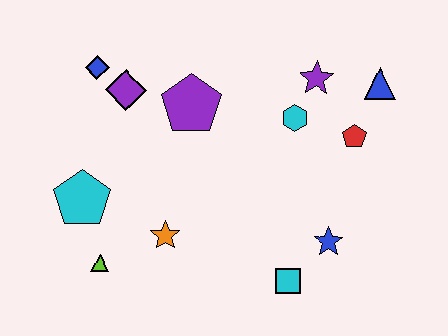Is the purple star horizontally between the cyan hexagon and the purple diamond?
No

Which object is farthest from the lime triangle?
The blue triangle is farthest from the lime triangle.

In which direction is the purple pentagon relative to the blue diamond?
The purple pentagon is to the right of the blue diamond.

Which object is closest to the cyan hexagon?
The purple star is closest to the cyan hexagon.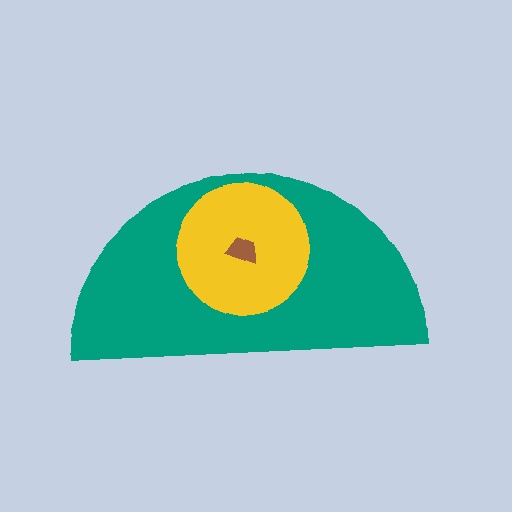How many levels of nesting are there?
3.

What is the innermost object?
The brown trapezoid.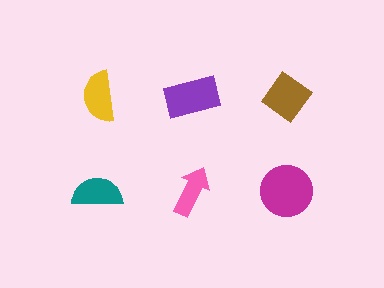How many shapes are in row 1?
3 shapes.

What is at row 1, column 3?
A brown diamond.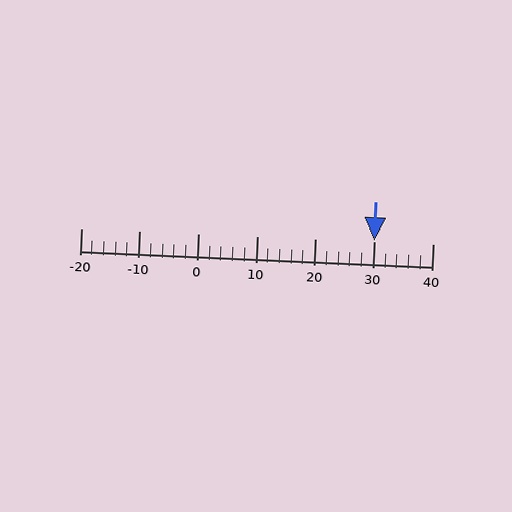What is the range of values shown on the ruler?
The ruler shows values from -20 to 40.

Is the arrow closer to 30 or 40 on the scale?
The arrow is closer to 30.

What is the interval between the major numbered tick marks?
The major tick marks are spaced 10 units apart.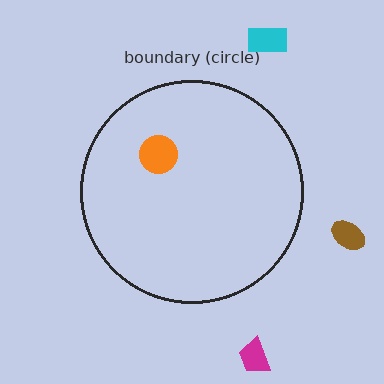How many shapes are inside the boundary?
1 inside, 3 outside.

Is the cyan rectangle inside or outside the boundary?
Outside.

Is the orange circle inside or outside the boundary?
Inside.